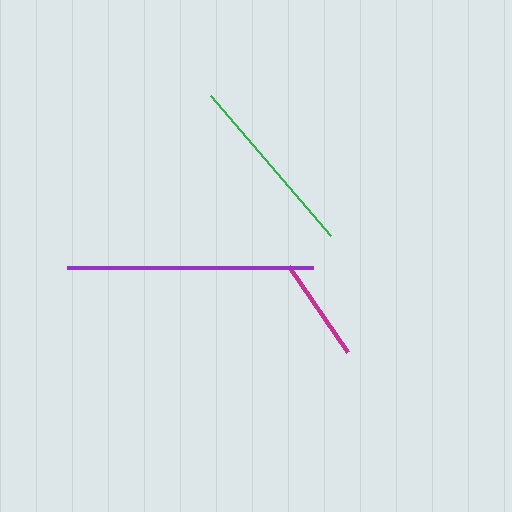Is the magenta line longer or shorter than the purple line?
The purple line is longer than the magenta line.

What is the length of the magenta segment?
The magenta segment is approximately 104 pixels long.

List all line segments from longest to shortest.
From longest to shortest: purple, green, magenta.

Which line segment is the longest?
The purple line is the longest at approximately 246 pixels.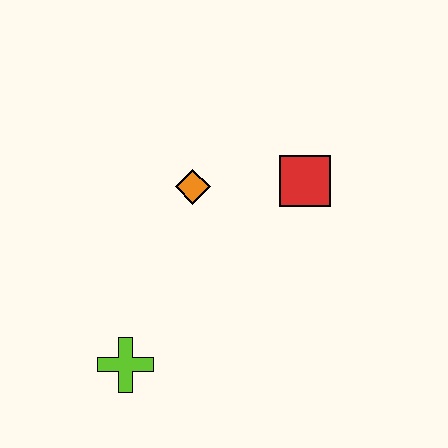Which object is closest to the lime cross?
The orange diamond is closest to the lime cross.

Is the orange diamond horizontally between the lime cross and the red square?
Yes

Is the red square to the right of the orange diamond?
Yes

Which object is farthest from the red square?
The lime cross is farthest from the red square.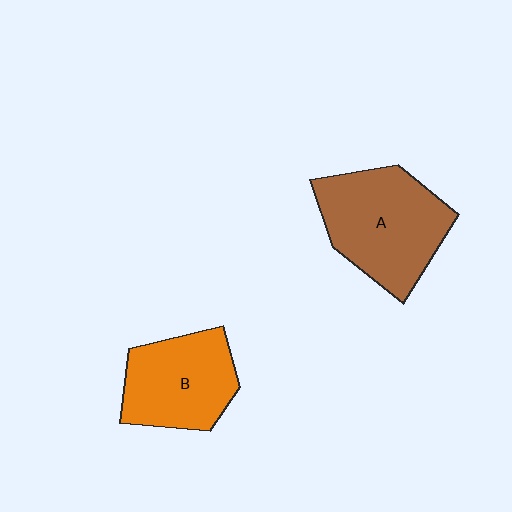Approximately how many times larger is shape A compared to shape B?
Approximately 1.3 times.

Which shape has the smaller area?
Shape B (orange).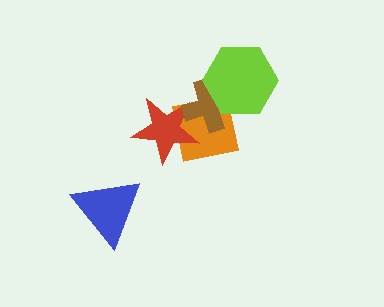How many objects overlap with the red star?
2 objects overlap with the red star.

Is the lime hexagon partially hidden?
No, no other shape covers it.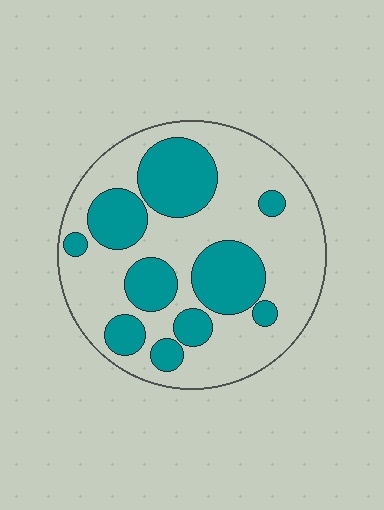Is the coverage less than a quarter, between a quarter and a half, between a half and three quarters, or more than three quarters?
Between a quarter and a half.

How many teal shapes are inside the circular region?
10.